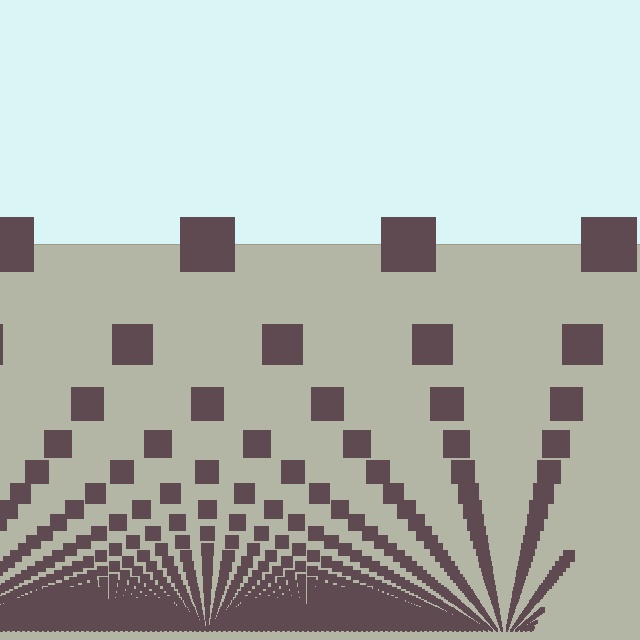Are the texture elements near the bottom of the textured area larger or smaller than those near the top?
Smaller. The gradient is inverted — elements near the bottom are smaller and denser.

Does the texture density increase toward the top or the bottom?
Density increases toward the bottom.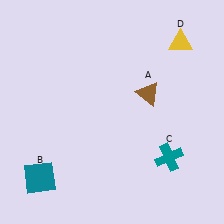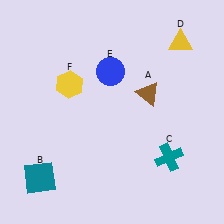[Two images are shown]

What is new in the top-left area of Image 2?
A blue circle (E) was added in the top-left area of Image 2.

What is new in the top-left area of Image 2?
A yellow hexagon (F) was added in the top-left area of Image 2.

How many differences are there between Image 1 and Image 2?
There are 2 differences between the two images.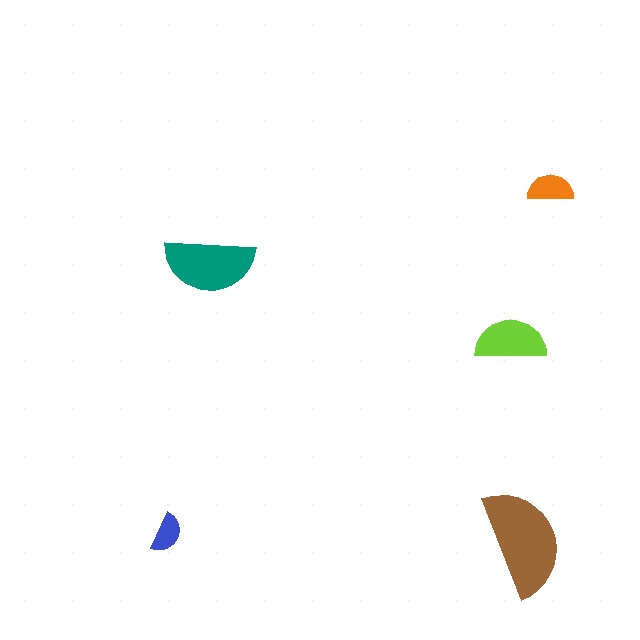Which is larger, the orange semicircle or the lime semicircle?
The lime one.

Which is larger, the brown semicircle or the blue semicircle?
The brown one.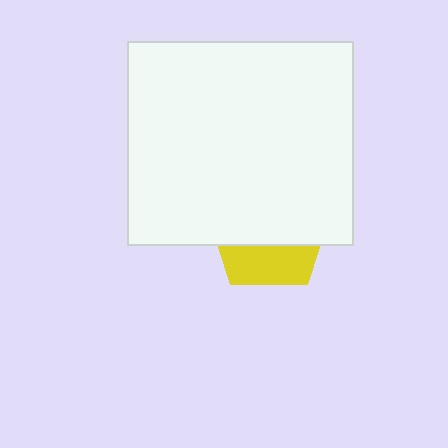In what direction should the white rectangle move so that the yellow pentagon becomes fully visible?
The white rectangle should move up. That is the shortest direction to clear the overlap and leave the yellow pentagon fully visible.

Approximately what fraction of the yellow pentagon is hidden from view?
Roughly 66% of the yellow pentagon is hidden behind the white rectangle.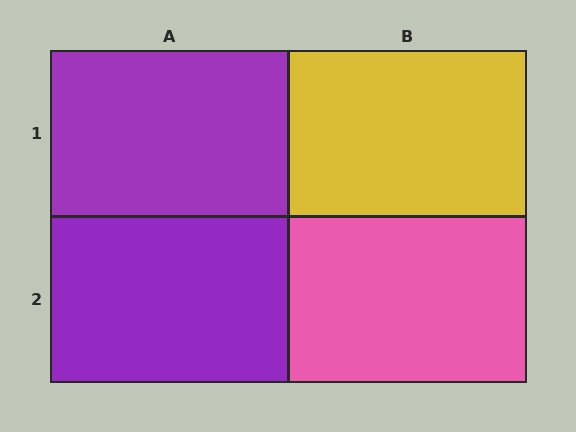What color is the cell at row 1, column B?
Yellow.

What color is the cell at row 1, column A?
Purple.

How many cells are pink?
1 cell is pink.